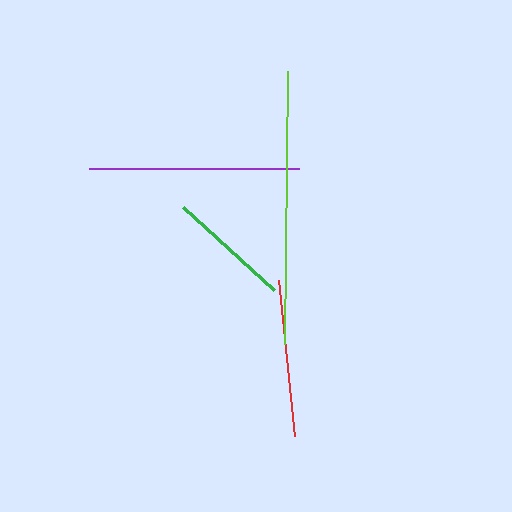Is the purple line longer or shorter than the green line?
The purple line is longer than the green line.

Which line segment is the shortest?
The green line is the shortest at approximately 123 pixels.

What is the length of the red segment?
The red segment is approximately 157 pixels long.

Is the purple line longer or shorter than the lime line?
The lime line is longer than the purple line.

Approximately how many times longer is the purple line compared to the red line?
The purple line is approximately 1.3 times the length of the red line.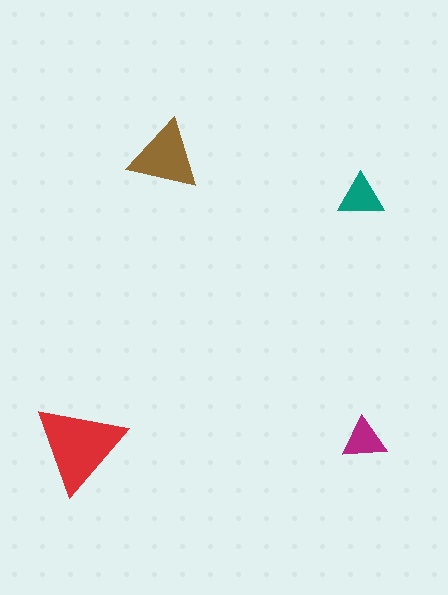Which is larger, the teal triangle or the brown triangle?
The brown one.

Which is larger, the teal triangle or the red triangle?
The red one.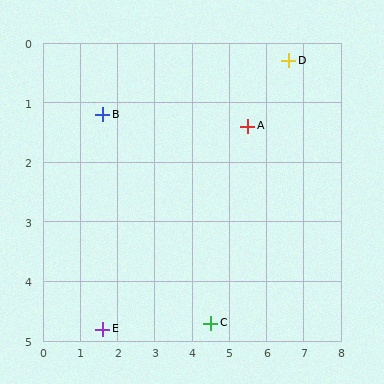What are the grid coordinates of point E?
Point E is at approximately (1.6, 4.8).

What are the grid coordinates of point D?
Point D is at approximately (6.6, 0.3).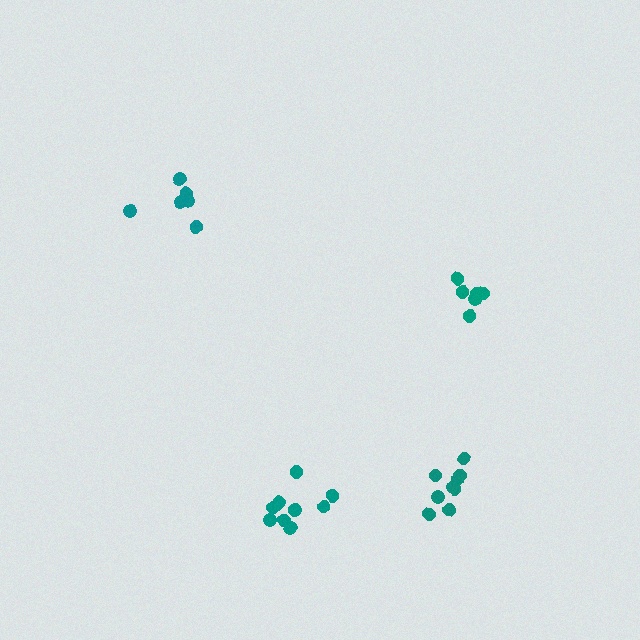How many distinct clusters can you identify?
There are 4 distinct clusters.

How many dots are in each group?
Group 1: 10 dots, Group 2: 6 dots, Group 3: 9 dots, Group 4: 6 dots (31 total).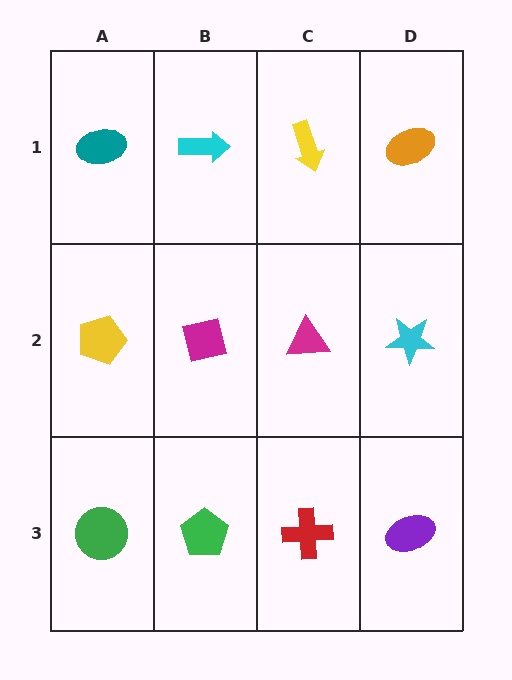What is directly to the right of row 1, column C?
An orange ellipse.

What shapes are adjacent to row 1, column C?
A magenta triangle (row 2, column C), a cyan arrow (row 1, column B), an orange ellipse (row 1, column D).